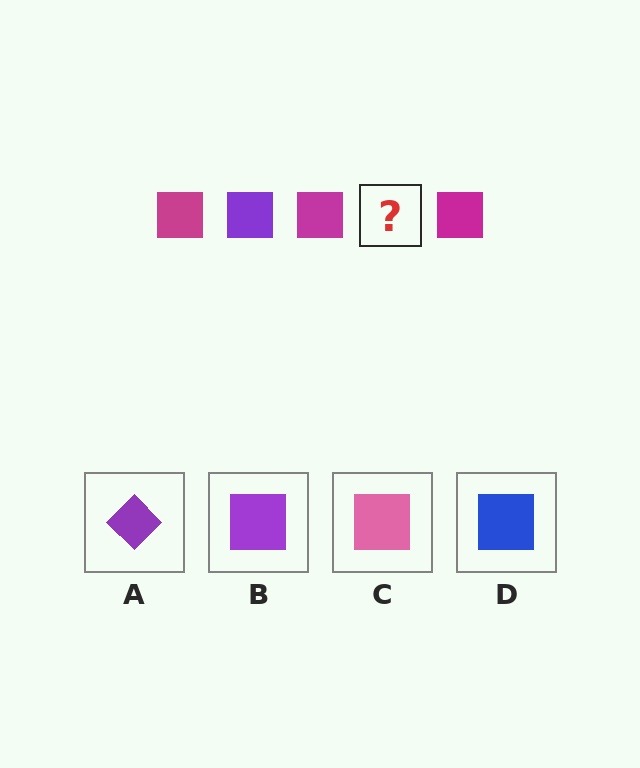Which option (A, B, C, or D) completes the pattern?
B.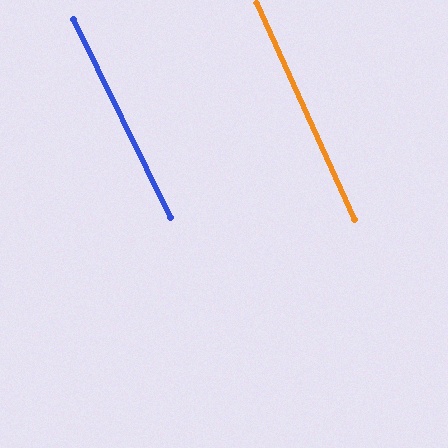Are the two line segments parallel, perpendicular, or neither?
Parallel — their directions differ by only 1.8°.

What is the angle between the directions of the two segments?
Approximately 2 degrees.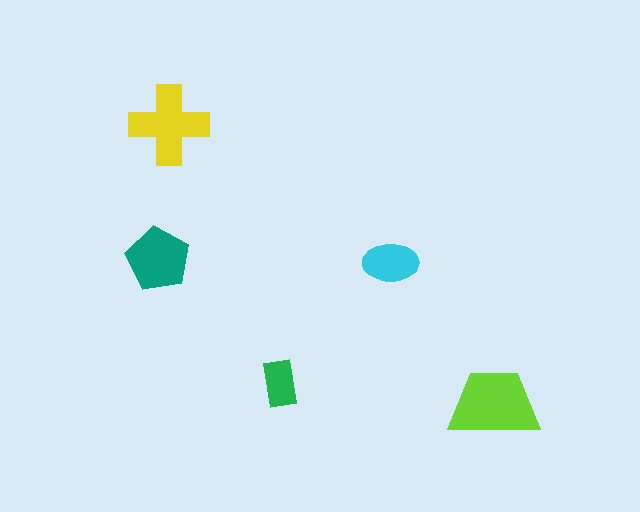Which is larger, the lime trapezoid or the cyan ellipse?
The lime trapezoid.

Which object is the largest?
The lime trapezoid.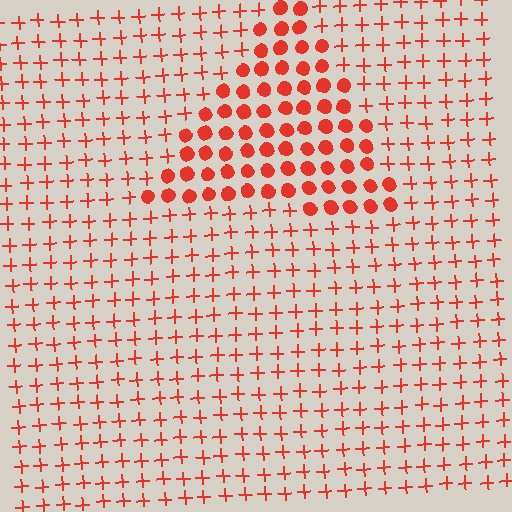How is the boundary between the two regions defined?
The boundary is defined by a change in element shape: circles inside vs. plus signs outside. All elements share the same color and spacing.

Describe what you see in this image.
The image is filled with small red elements arranged in a uniform grid. A triangle-shaped region contains circles, while the surrounding area contains plus signs. The boundary is defined purely by the change in element shape.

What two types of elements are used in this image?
The image uses circles inside the triangle region and plus signs outside it.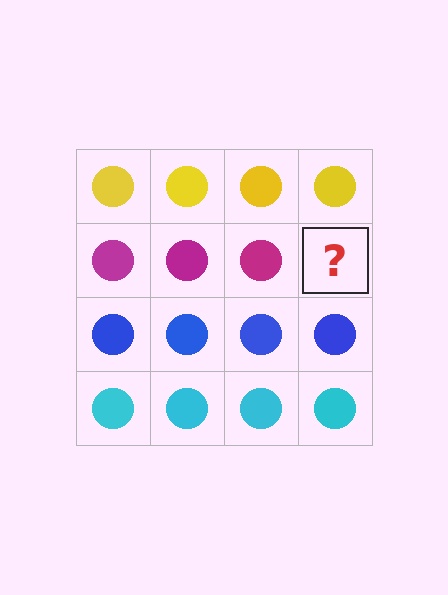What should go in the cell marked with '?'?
The missing cell should contain a magenta circle.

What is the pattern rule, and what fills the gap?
The rule is that each row has a consistent color. The gap should be filled with a magenta circle.